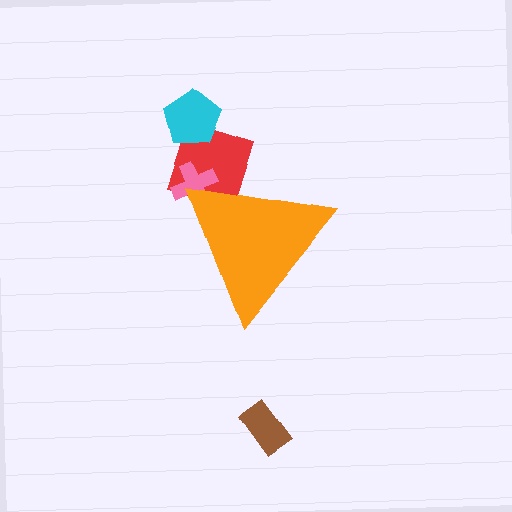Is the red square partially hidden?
Yes, the red square is partially hidden behind the orange triangle.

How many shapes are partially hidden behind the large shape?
2 shapes are partially hidden.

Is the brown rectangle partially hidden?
No, the brown rectangle is fully visible.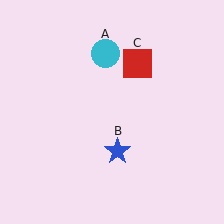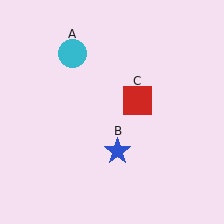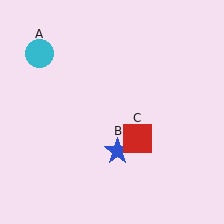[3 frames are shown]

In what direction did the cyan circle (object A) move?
The cyan circle (object A) moved left.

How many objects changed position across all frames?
2 objects changed position: cyan circle (object A), red square (object C).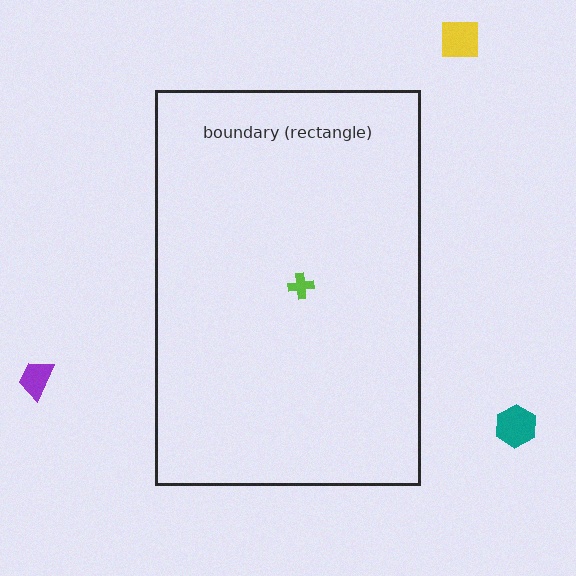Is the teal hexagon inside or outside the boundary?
Outside.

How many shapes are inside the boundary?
1 inside, 3 outside.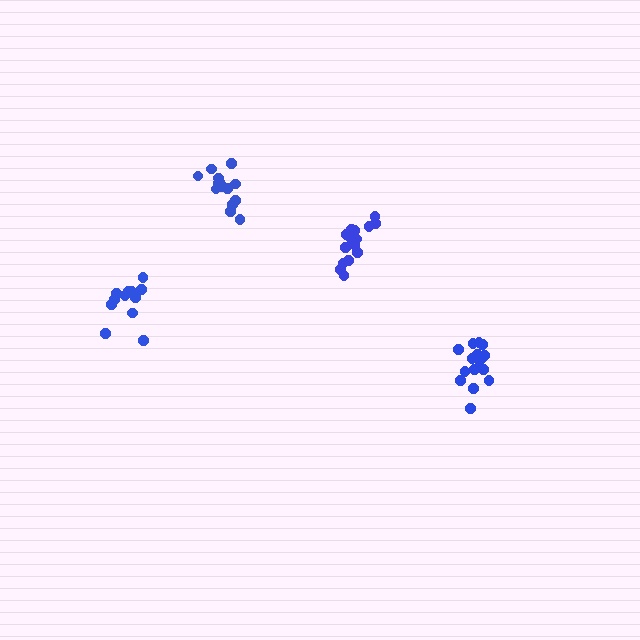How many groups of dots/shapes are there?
There are 4 groups.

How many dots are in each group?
Group 1: 16 dots, Group 2: 12 dots, Group 3: 14 dots, Group 4: 17 dots (59 total).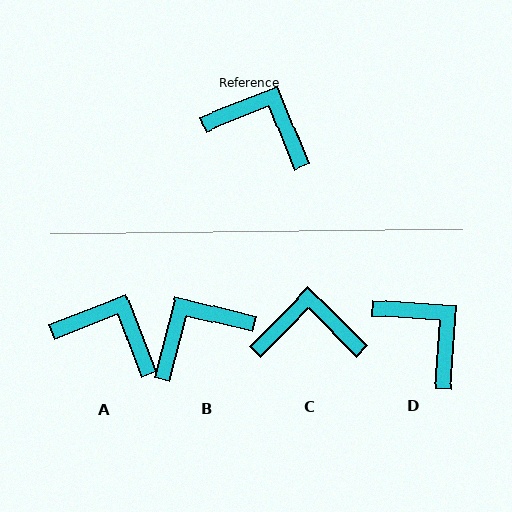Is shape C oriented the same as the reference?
No, it is off by about 23 degrees.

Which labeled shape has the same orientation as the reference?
A.